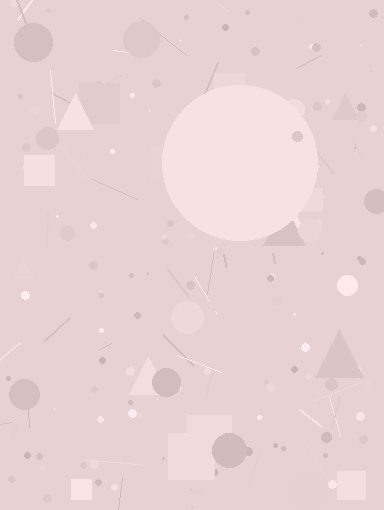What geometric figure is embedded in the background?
A circle is embedded in the background.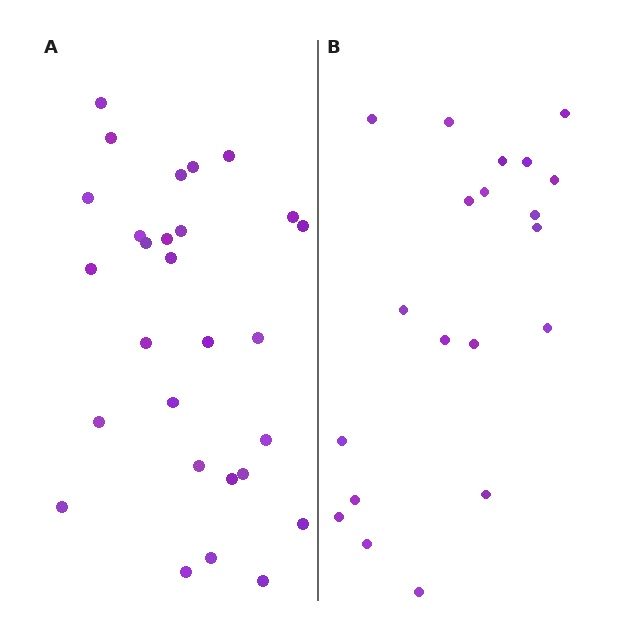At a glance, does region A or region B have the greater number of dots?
Region A (the left region) has more dots.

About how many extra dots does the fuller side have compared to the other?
Region A has roughly 8 or so more dots than region B.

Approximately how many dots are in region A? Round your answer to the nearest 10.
About 30 dots. (The exact count is 28, which rounds to 30.)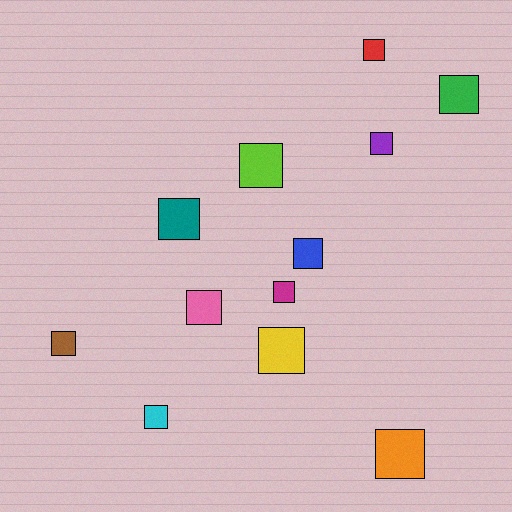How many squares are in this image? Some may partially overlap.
There are 12 squares.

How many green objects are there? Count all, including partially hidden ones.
There is 1 green object.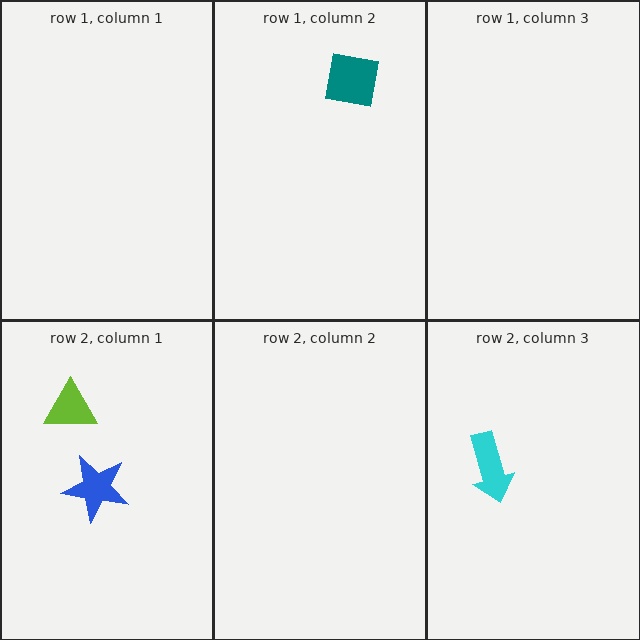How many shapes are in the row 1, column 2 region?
1.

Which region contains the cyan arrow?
The row 2, column 3 region.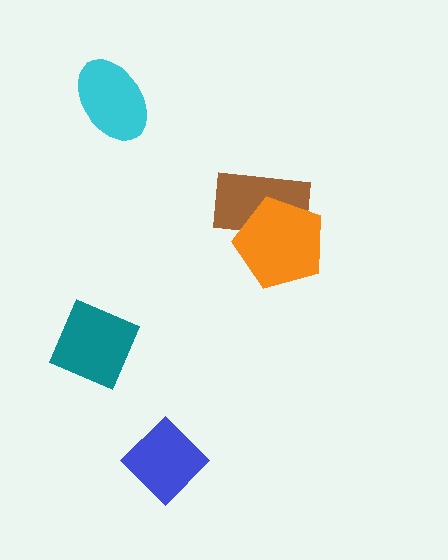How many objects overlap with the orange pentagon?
1 object overlaps with the orange pentagon.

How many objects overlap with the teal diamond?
0 objects overlap with the teal diamond.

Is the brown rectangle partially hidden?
Yes, it is partially covered by another shape.